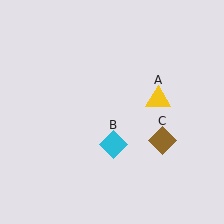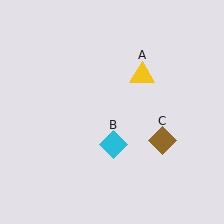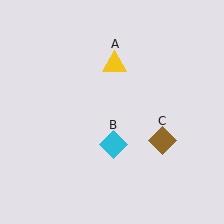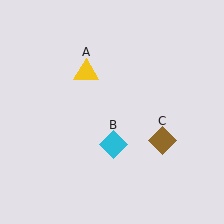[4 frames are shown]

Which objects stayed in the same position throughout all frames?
Cyan diamond (object B) and brown diamond (object C) remained stationary.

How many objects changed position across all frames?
1 object changed position: yellow triangle (object A).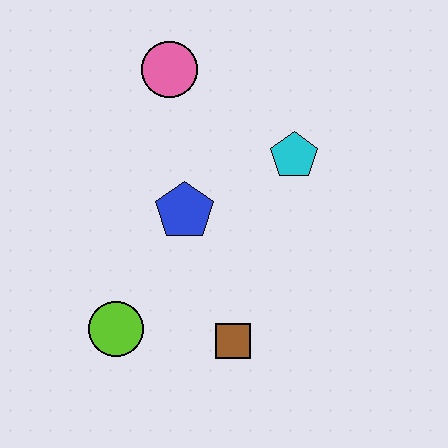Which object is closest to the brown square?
The lime circle is closest to the brown square.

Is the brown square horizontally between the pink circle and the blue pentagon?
No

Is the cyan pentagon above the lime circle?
Yes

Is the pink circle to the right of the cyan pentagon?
No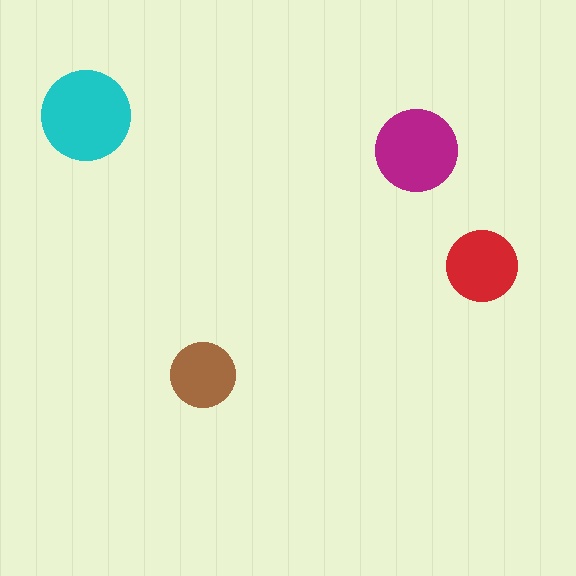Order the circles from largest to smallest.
the cyan one, the magenta one, the red one, the brown one.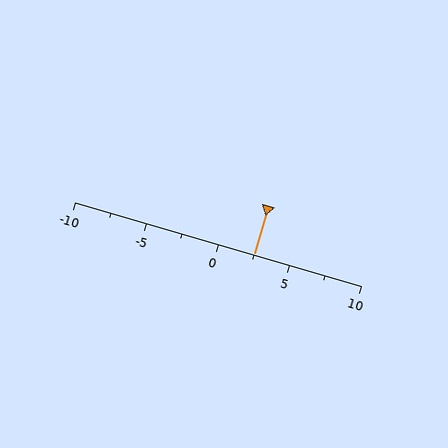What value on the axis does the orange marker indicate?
The marker indicates approximately 2.5.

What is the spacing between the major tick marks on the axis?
The major ticks are spaced 5 apart.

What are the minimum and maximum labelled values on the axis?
The axis runs from -10 to 10.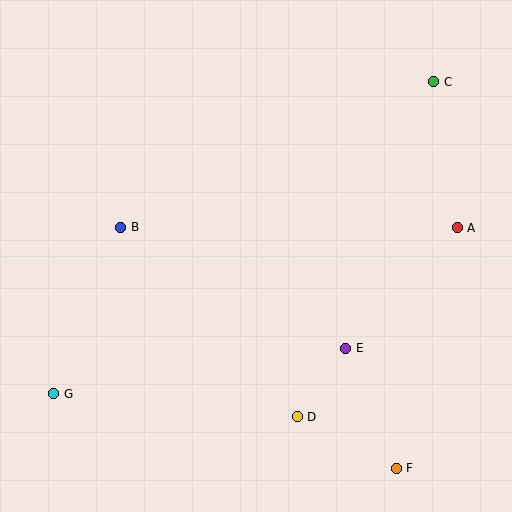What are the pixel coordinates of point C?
Point C is at (434, 82).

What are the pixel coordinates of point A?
Point A is at (457, 228).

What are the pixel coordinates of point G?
Point G is at (54, 394).